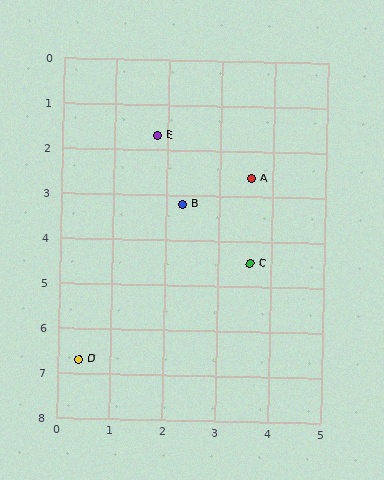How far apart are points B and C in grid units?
Points B and C are about 1.8 grid units apart.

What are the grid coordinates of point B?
Point B is at approximately (2.3, 3.2).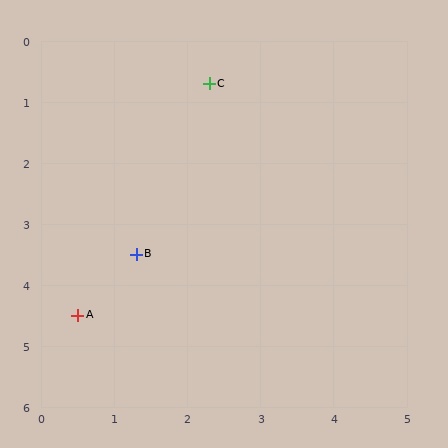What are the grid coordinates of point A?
Point A is at approximately (0.5, 4.5).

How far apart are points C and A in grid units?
Points C and A are about 4.2 grid units apart.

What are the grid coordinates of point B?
Point B is at approximately (1.3, 3.5).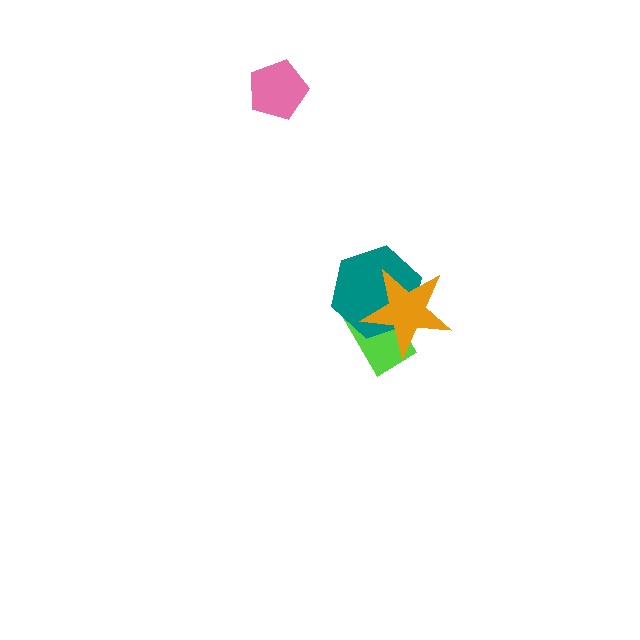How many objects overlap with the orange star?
2 objects overlap with the orange star.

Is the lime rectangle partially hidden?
Yes, it is partially covered by another shape.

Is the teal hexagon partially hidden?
Yes, it is partially covered by another shape.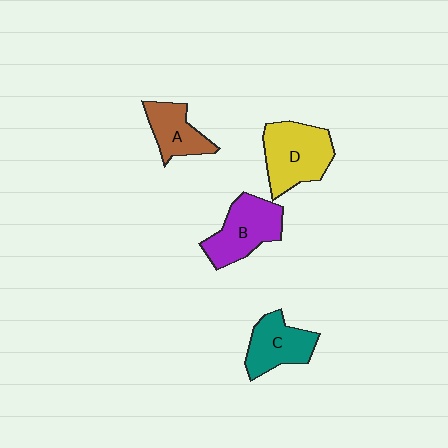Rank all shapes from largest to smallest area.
From largest to smallest: D (yellow), B (purple), C (teal), A (brown).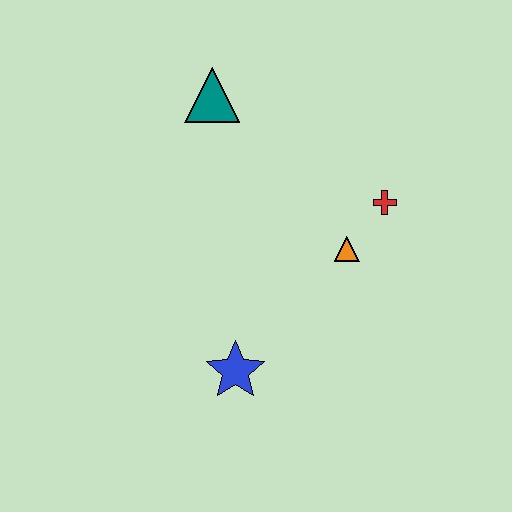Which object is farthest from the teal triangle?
The blue star is farthest from the teal triangle.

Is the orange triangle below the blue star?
No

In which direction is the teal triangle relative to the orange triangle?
The teal triangle is above the orange triangle.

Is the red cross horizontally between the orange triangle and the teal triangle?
No